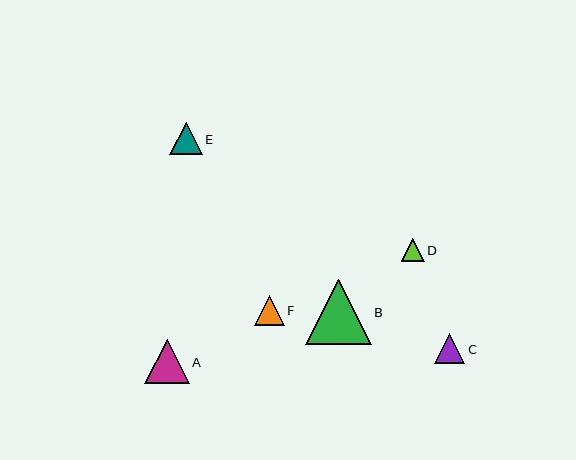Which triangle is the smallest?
Triangle D is the smallest with a size of approximately 23 pixels.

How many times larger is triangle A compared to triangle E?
Triangle A is approximately 1.4 times the size of triangle E.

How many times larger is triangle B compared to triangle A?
Triangle B is approximately 1.5 times the size of triangle A.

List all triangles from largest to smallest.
From largest to smallest: B, A, E, C, F, D.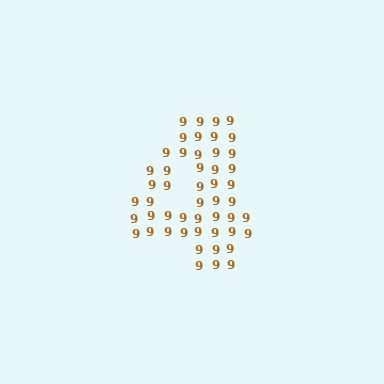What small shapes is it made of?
It is made of small digit 9's.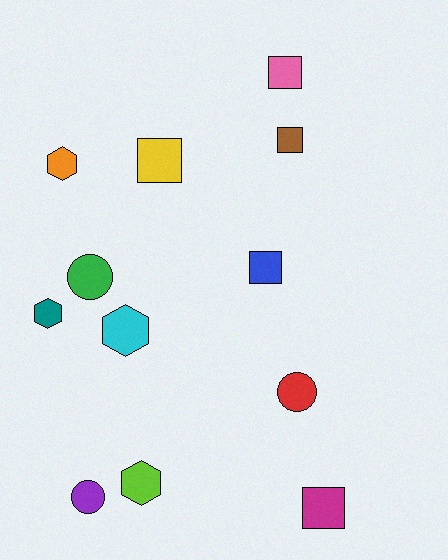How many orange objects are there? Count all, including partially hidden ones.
There is 1 orange object.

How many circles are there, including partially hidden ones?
There are 3 circles.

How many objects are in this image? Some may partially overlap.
There are 12 objects.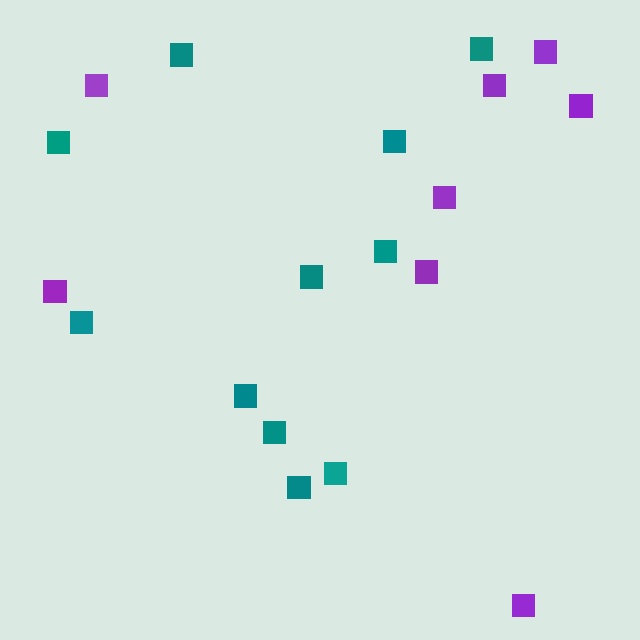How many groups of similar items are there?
There are 2 groups: one group of teal squares (11) and one group of purple squares (8).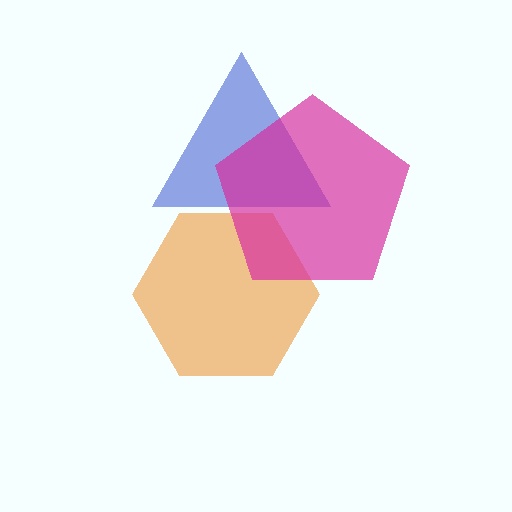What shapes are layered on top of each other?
The layered shapes are: a blue triangle, an orange hexagon, a magenta pentagon.